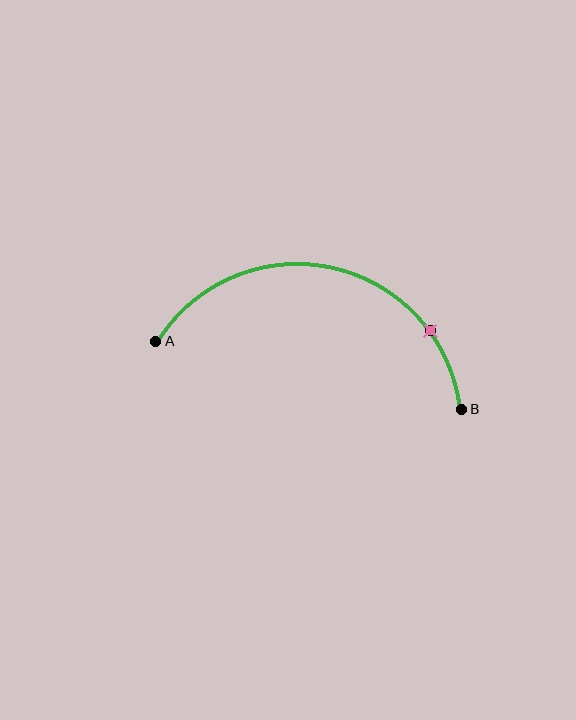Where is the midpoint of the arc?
The arc midpoint is the point on the curve farthest from the straight line joining A and B. It sits above that line.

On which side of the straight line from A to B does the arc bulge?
The arc bulges above the straight line connecting A and B.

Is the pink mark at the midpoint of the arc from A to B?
No. The pink mark lies on the arc but is closer to endpoint B. The arc midpoint would be at the point on the curve equidistant along the arc from both A and B.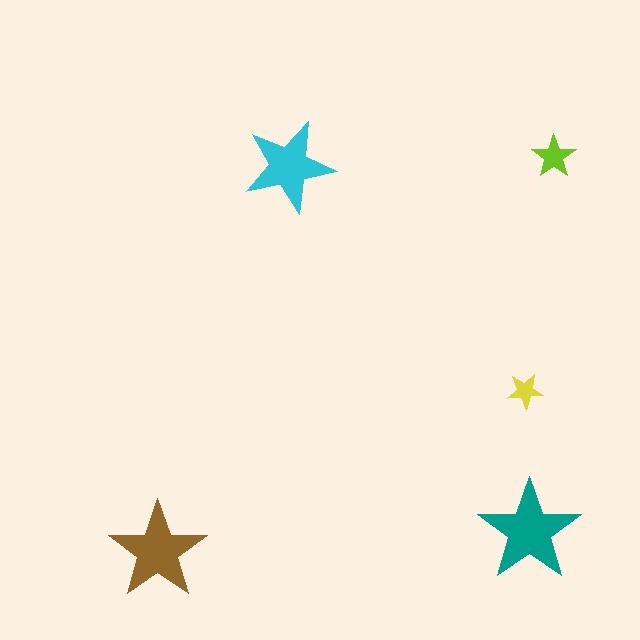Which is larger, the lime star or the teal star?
The teal one.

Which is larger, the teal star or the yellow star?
The teal one.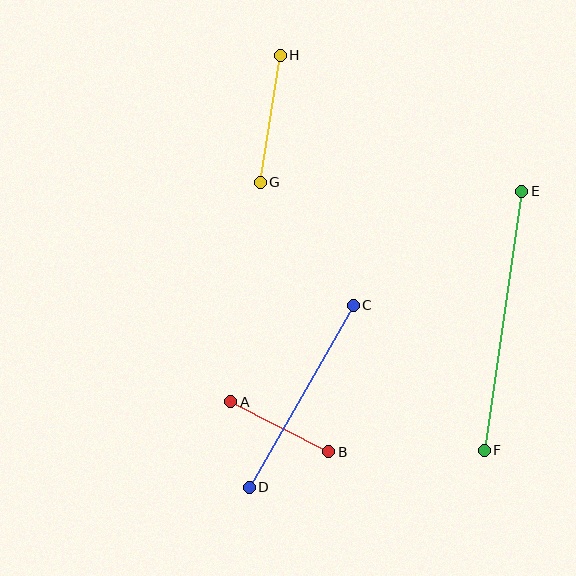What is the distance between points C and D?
The distance is approximately 209 pixels.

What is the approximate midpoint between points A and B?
The midpoint is at approximately (280, 427) pixels.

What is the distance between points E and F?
The distance is approximately 262 pixels.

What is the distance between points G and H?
The distance is approximately 129 pixels.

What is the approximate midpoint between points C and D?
The midpoint is at approximately (301, 396) pixels.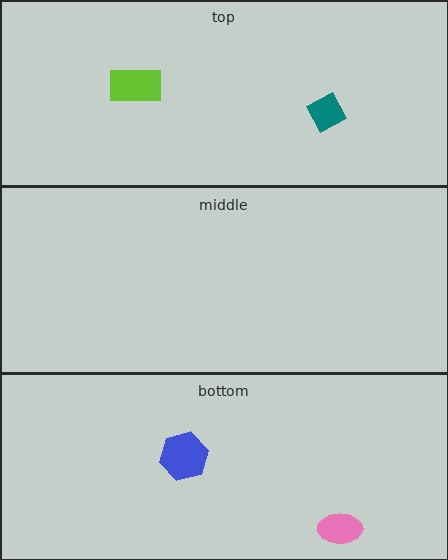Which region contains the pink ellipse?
The bottom region.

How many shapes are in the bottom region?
2.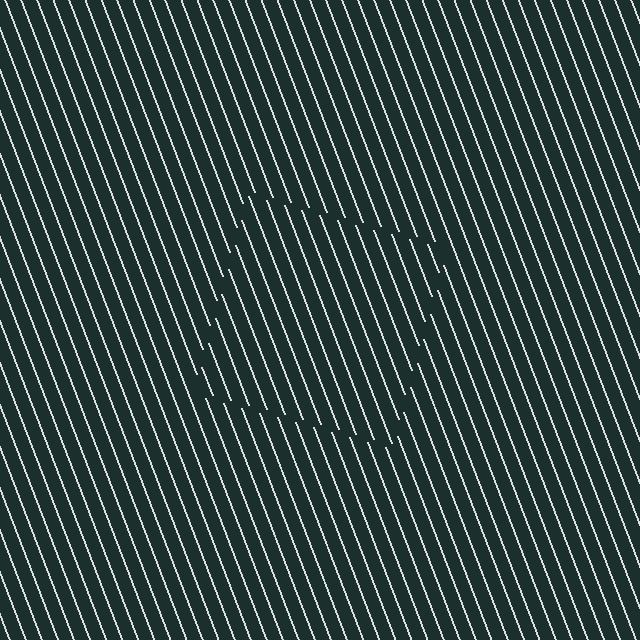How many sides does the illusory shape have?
4 sides — the line-ends trace a square.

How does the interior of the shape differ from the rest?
The interior of the shape contains the same grating, shifted by half a period — the contour is defined by the phase discontinuity where line-ends from the inner and outer gratings abut.